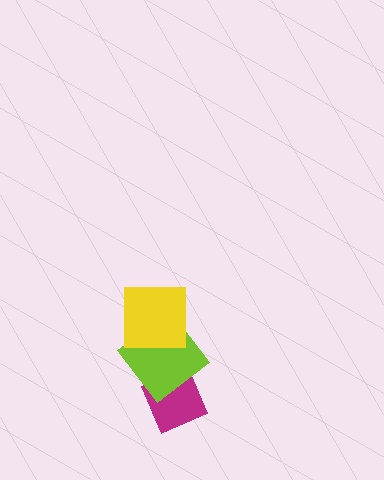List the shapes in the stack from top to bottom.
From top to bottom: the yellow square, the lime diamond, the magenta diamond.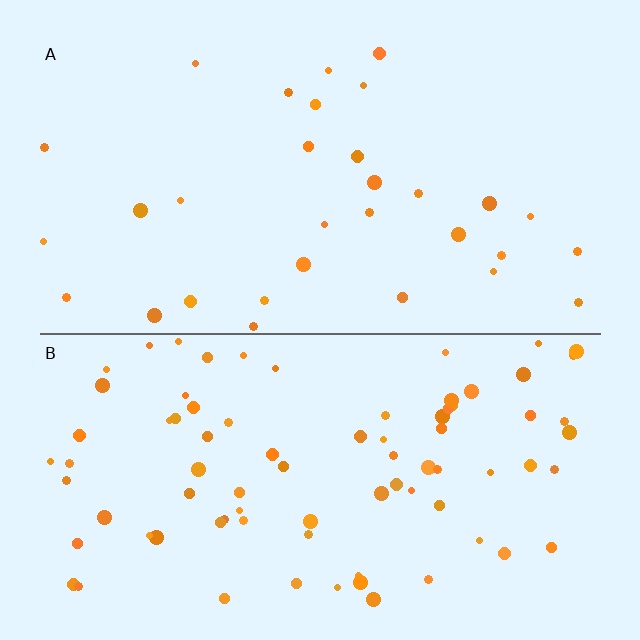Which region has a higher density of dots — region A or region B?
B (the bottom).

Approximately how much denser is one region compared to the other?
Approximately 2.6× — region B over region A.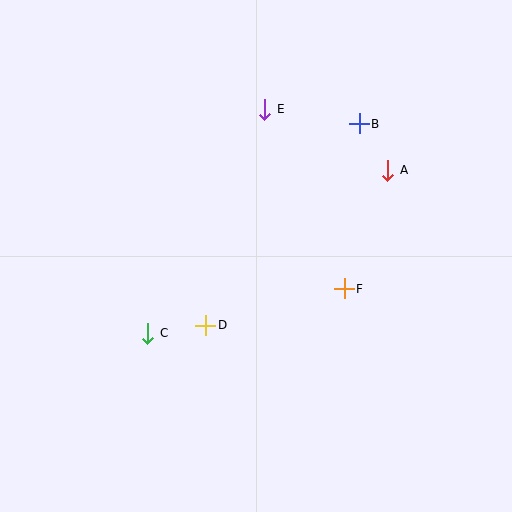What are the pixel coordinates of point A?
Point A is at (388, 170).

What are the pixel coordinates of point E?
Point E is at (265, 109).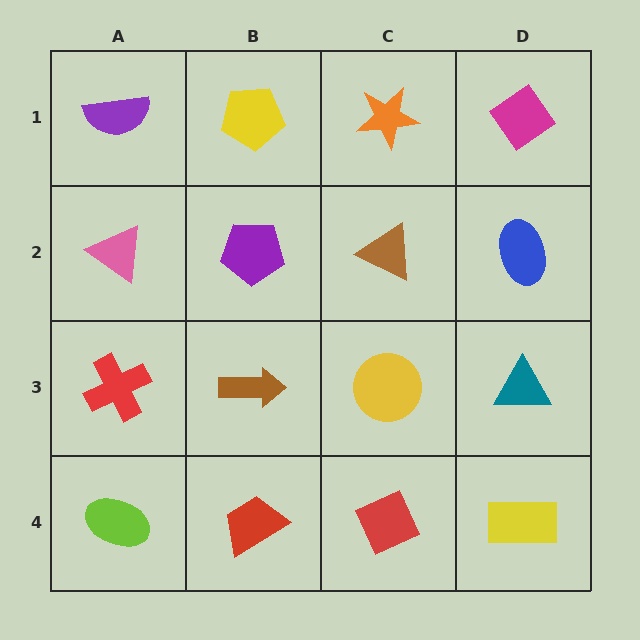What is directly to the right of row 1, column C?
A magenta diamond.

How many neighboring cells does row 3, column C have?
4.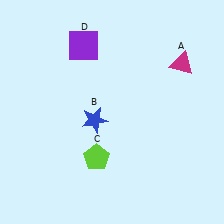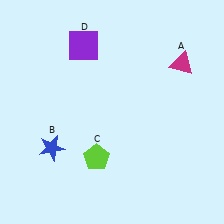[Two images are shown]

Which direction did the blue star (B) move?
The blue star (B) moved left.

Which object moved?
The blue star (B) moved left.